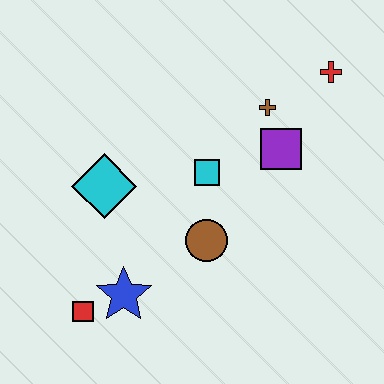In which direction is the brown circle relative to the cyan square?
The brown circle is below the cyan square.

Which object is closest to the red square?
The blue star is closest to the red square.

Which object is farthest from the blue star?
The red cross is farthest from the blue star.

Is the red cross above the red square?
Yes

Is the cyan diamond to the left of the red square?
No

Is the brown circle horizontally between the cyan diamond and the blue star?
No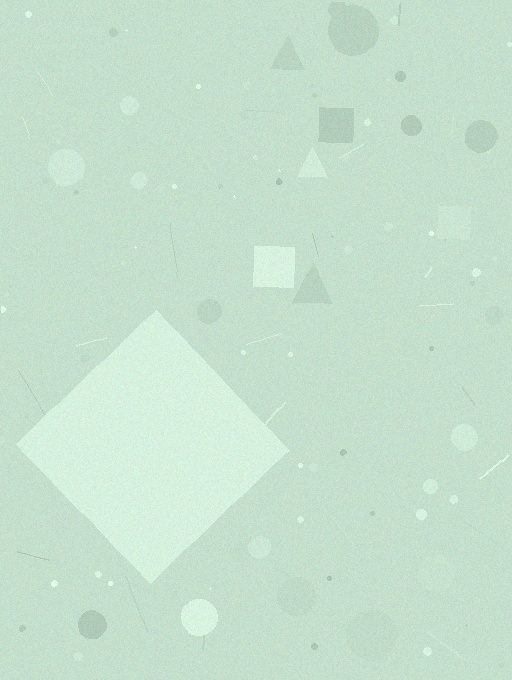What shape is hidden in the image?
A diamond is hidden in the image.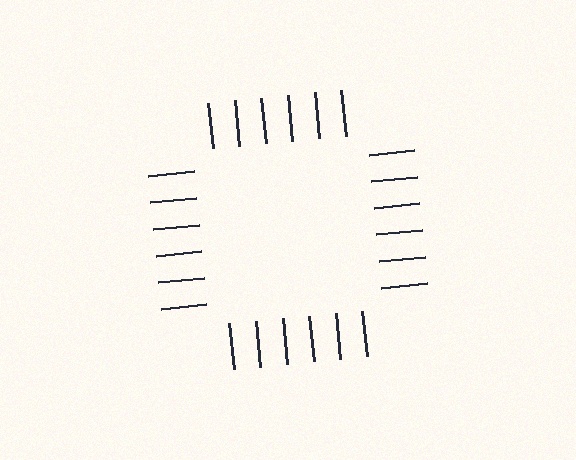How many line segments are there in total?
24 — 6 along each of the 4 edges.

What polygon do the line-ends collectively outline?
An illusory square — the line segments terminate on its edges but no continuous stroke is drawn.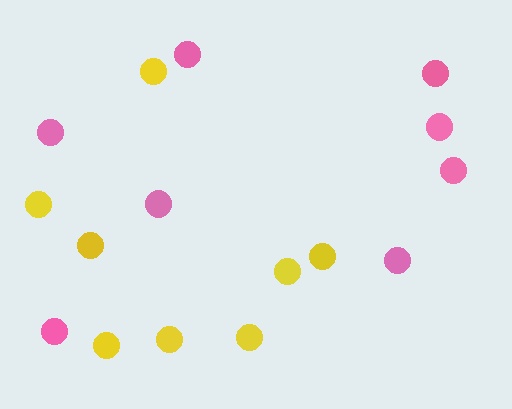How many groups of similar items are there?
There are 2 groups: one group of pink circles (8) and one group of yellow circles (8).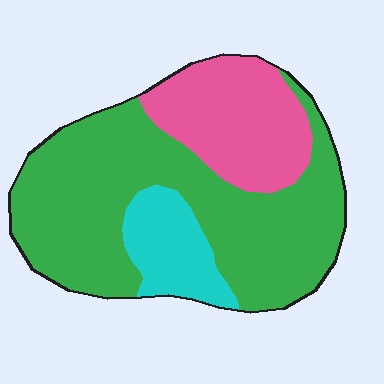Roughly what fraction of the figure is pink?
Pink takes up less than a quarter of the figure.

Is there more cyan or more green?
Green.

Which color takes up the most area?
Green, at roughly 60%.